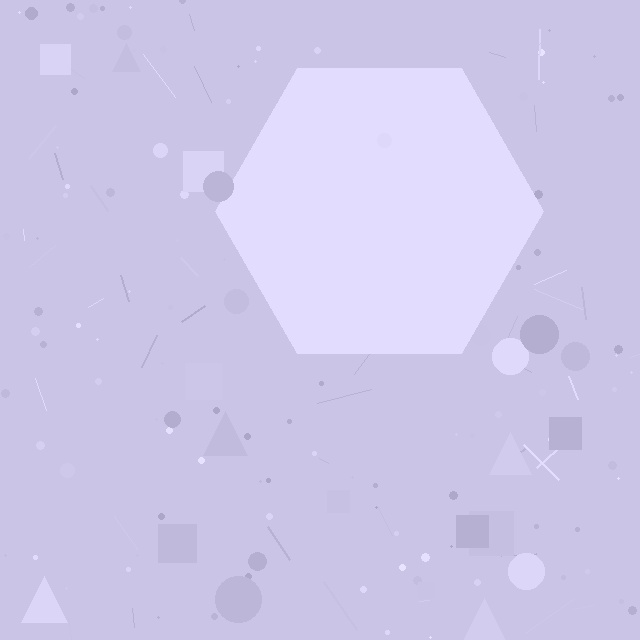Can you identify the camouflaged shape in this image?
The camouflaged shape is a hexagon.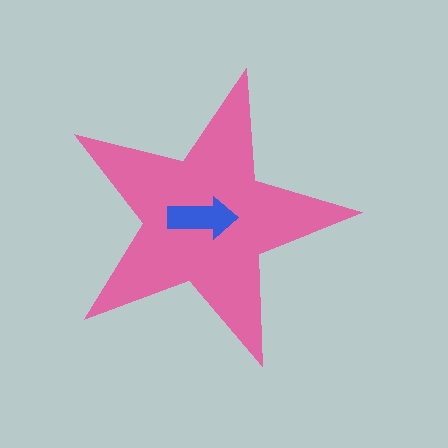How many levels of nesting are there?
2.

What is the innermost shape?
The blue arrow.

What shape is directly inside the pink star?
The blue arrow.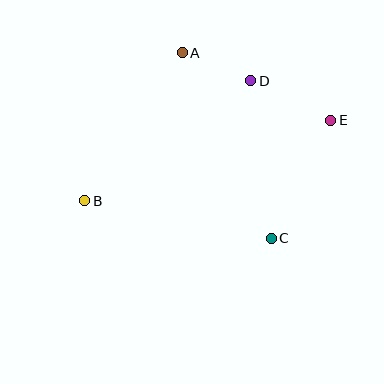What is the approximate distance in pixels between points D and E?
The distance between D and E is approximately 89 pixels.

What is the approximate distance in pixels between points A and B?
The distance between A and B is approximately 177 pixels.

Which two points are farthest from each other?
Points B and E are farthest from each other.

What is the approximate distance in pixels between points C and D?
The distance between C and D is approximately 159 pixels.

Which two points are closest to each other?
Points A and D are closest to each other.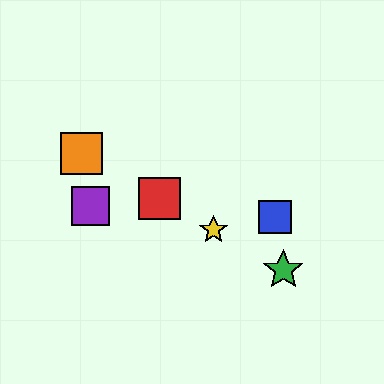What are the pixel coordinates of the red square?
The red square is at (160, 199).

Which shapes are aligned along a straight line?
The red square, the green star, the yellow star, the orange square are aligned along a straight line.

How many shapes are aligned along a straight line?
4 shapes (the red square, the green star, the yellow star, the orange square) are aligned along a straight line.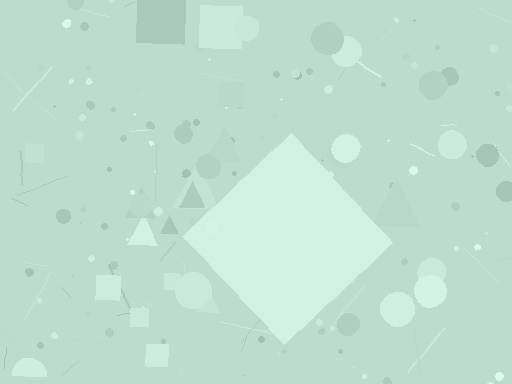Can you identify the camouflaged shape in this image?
The camouflaged shape is a diamond.